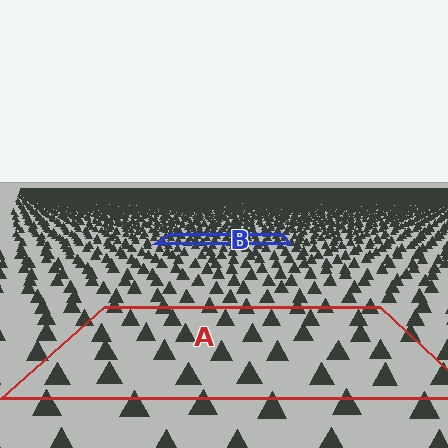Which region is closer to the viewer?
Region A is closer. The texture elements there are larger and more spread out.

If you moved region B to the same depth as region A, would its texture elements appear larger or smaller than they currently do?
They would appear larger. At a closer depth, the same texture elements are projected at a bigger on-screen size.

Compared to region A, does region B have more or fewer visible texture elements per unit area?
Region B has more texture elements per unit area — they are packed more densely because it is farther away.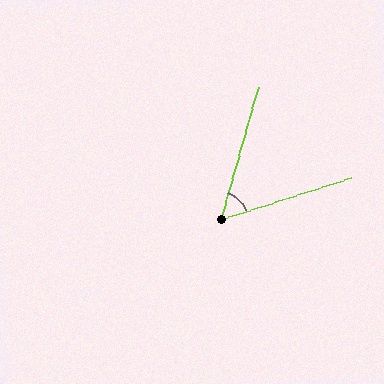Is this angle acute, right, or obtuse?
It is acute.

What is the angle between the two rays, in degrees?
Approximately 56 degrees.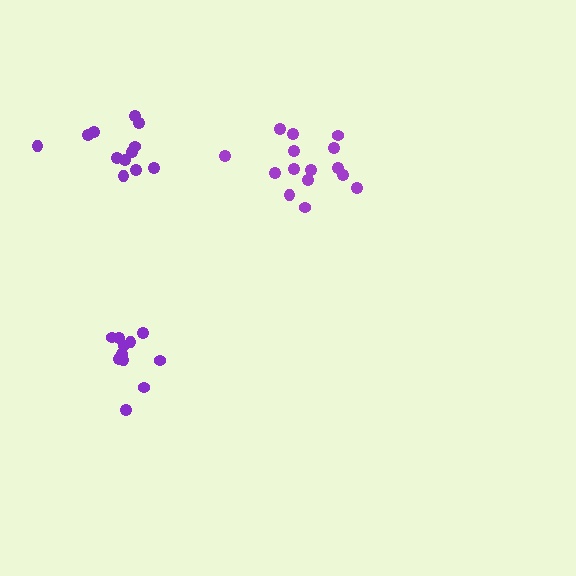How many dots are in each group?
Group 1: 11 dots, Group 2: 15 dots, Group 3: 12 dots (38 total).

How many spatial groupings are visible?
There are 3 spatial groupings.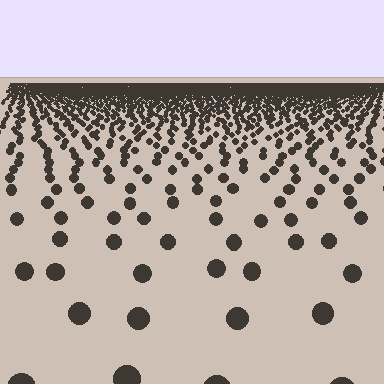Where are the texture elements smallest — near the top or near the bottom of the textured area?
Near the top.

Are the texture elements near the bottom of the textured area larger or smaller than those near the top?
Larger. Near the bottom, elements are closer to the viewer and appear at a bigger on-screen size.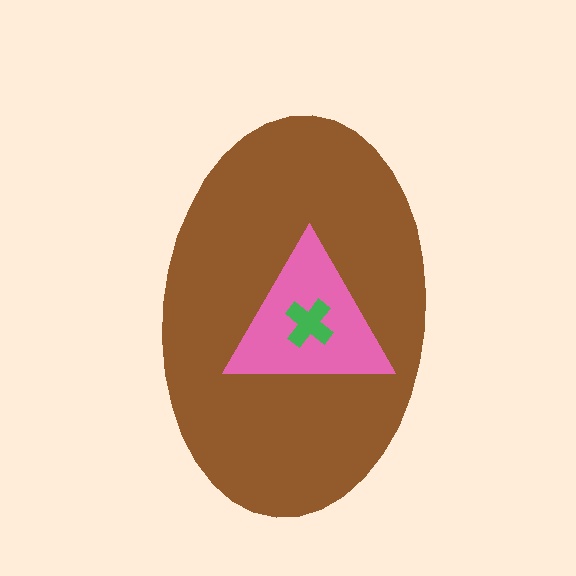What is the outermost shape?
The brown ellipse.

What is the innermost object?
The green cross.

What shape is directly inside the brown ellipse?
The pink triangle.